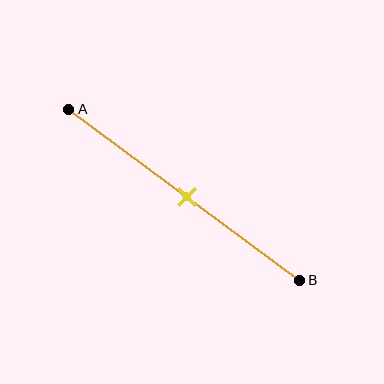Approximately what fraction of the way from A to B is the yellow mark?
The yellow mark is approximately 50% of the way from A to B.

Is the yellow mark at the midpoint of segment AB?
Yes, the mark is approximately at the midpoint.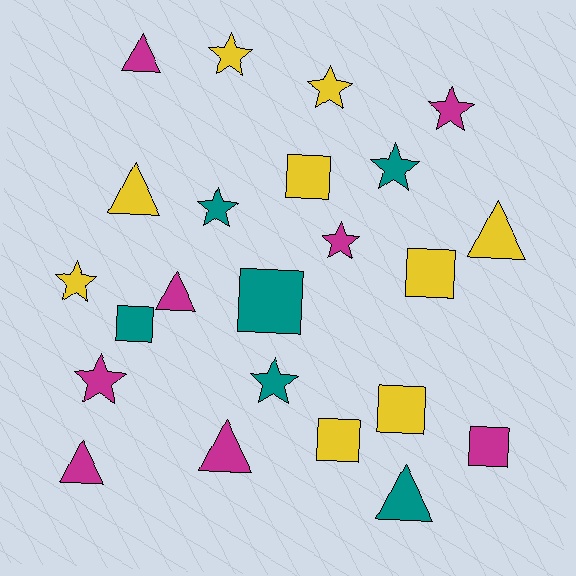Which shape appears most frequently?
Star, with 9 objects.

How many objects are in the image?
There are 23 objects.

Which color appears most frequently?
Yellow, with 9 objects.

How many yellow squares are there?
There are 4 yellow squares.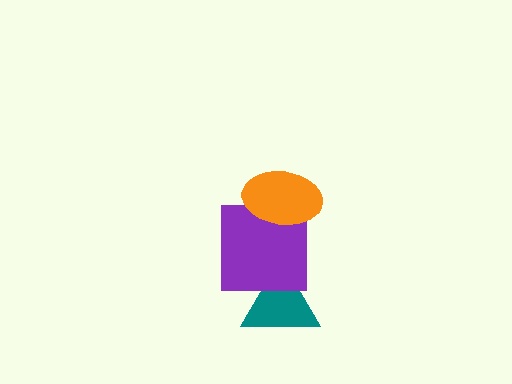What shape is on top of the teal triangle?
The purple square is on top of the teal triangle.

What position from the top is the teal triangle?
The teal triangle is 3rd from the top.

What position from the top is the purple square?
The purple square is 2nd from the top.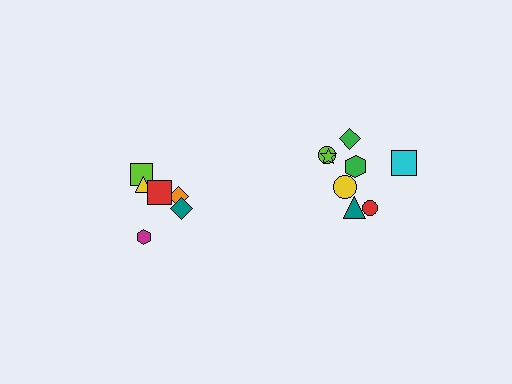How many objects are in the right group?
There are 8 objects.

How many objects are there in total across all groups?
There are 14 objects.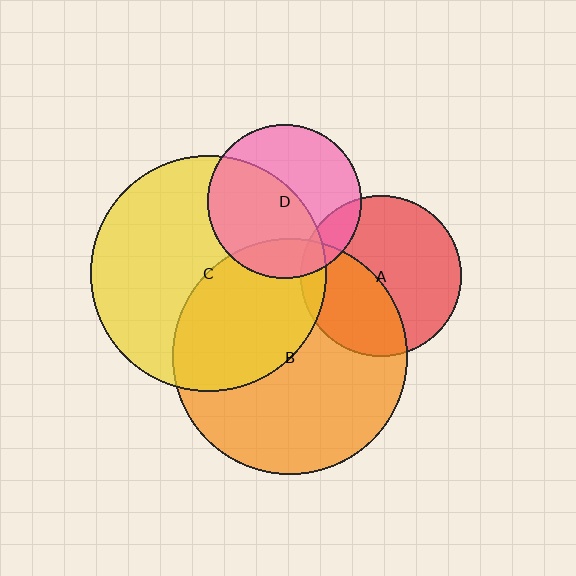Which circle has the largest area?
Circle C (yellow).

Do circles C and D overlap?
Yes.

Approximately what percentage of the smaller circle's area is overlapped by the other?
Approximately 55%.